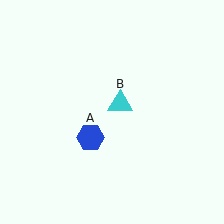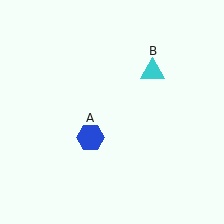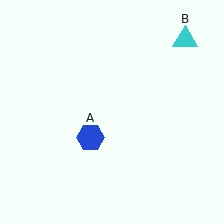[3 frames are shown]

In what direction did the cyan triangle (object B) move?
The cyan triangle (object B) moved up and to the right.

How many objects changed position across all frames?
1 object changed position: cyan triangle (object B).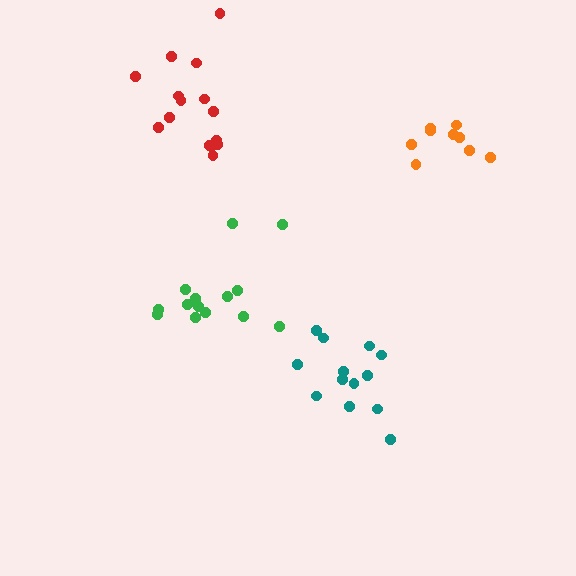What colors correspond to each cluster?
The clusters are colored: teal, orange, red, green.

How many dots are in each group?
Group 1: 13 dots, Group 2: 10 dots, Group 3: 15 dots, Group 4: 14 dots (52 total).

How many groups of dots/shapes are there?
There are 4 groups.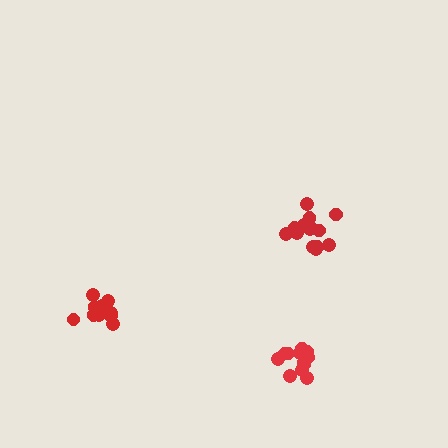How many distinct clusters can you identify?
There are 3 distinct clusters.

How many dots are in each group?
Group 1: 13 dots, Group 2: 14 dots, Group 3: 13 dots (40 total).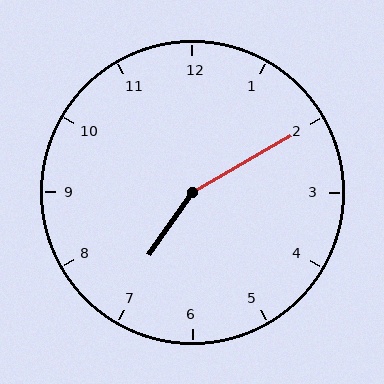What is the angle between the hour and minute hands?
Approximately 155 degrees.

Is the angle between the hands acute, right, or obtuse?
It is obtuse.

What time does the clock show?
7:10.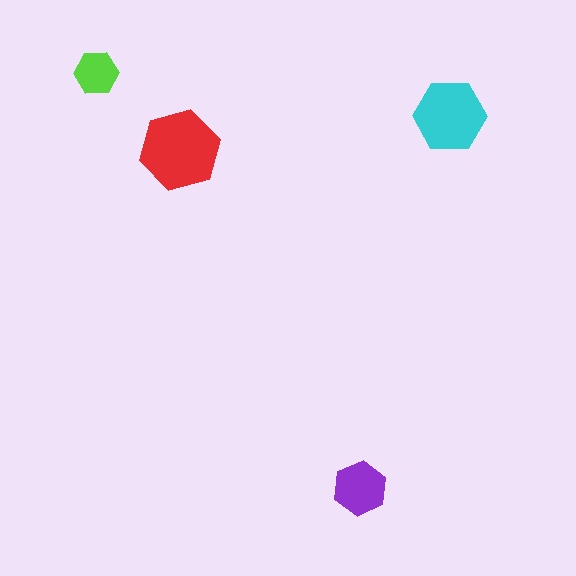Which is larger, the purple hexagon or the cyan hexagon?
The cyan one.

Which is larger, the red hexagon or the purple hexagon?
The red one.